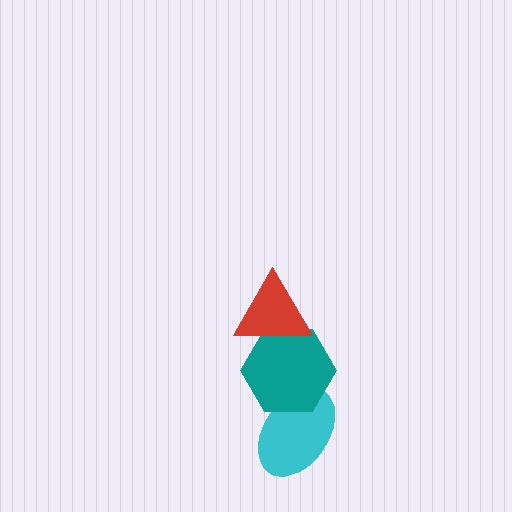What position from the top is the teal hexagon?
The teal hexagon is 2nd from the top.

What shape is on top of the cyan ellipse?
The teal hexagon is on top of the cyan ellipse.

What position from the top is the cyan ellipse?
The cyan ellipse is 3rd from the top.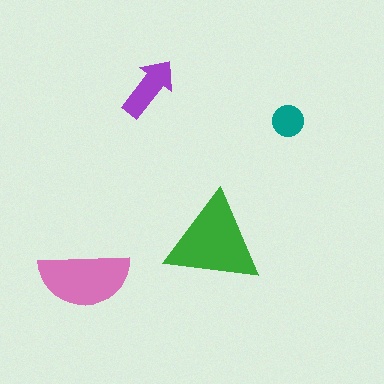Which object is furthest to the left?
The pink semicircle is leftmost.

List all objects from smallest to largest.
The teal circle, the purple arrow, the pink semicircle, the green triangle.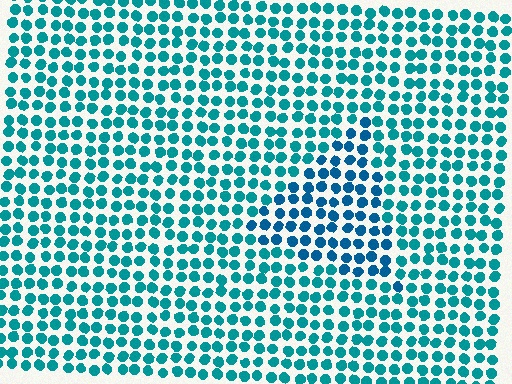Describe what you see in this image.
The image is filled with small teal elements in a uniform arrangement. A triangle-shaped region is visible where the elements are tinted to a slightly different hue, forming a subtle color boundary.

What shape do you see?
I see a triangle.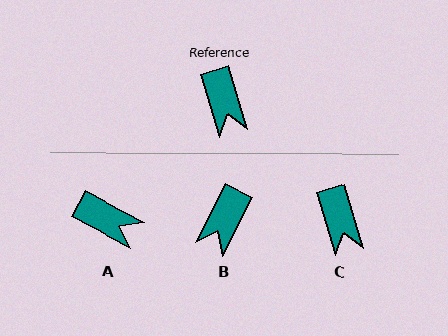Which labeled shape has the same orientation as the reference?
C.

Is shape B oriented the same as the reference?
No, it is off by about 44 degrees.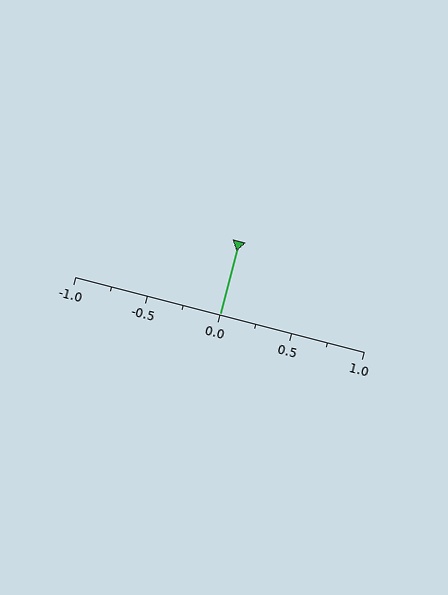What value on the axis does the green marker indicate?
The marker indicates approximately 0.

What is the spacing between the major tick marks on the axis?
The major ticks are spaced 0.5 apart.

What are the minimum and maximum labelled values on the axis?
The axis runs from -1.0 to 1.0.